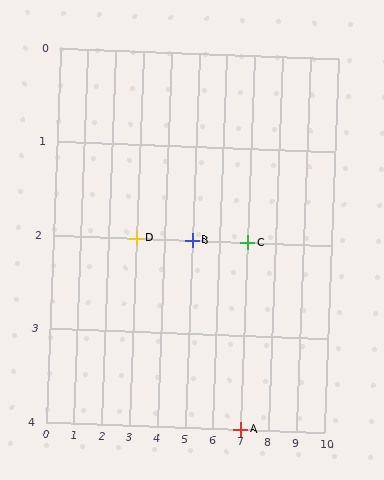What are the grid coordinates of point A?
Point A is at grid coordinates (7, 4).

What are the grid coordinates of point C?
Point C is at grid coordinates (7, 2).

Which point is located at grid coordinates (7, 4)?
Point A is at (7, 4).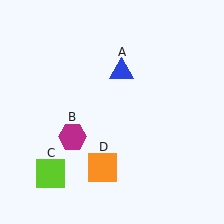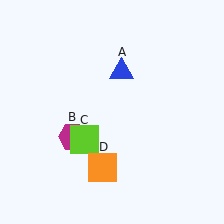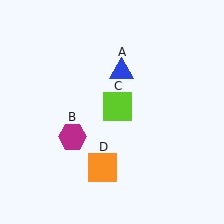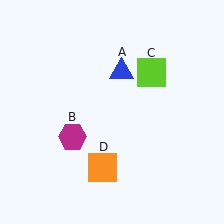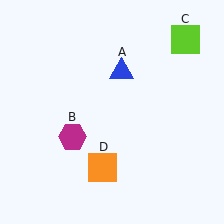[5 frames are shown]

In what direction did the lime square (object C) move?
The lime square (object C) moved up and to the right.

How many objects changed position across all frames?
1 object changed position: lime square (object C).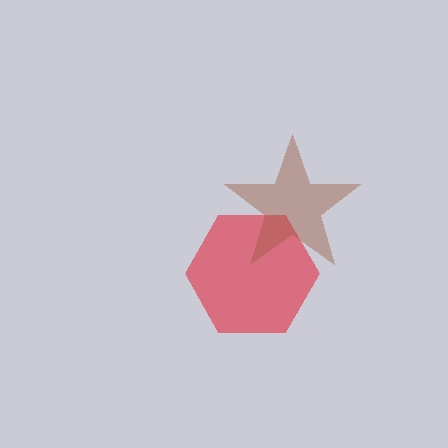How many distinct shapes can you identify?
There are 2 distinct shapes: a red hexagon, a brown star.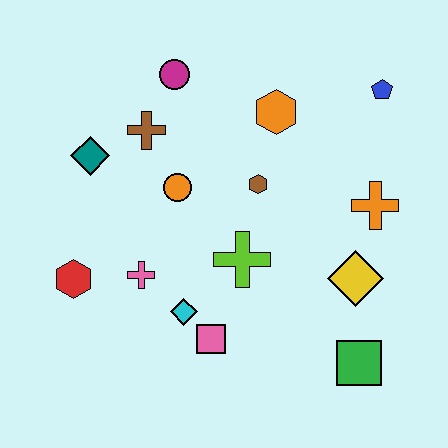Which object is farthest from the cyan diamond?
The blue pentagon is farthest from the cyan diamond.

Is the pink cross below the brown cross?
Yes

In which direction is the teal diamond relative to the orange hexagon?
The teal diamond is to the left of the orange hexagon.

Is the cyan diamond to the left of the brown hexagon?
Yes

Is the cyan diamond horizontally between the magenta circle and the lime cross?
Yes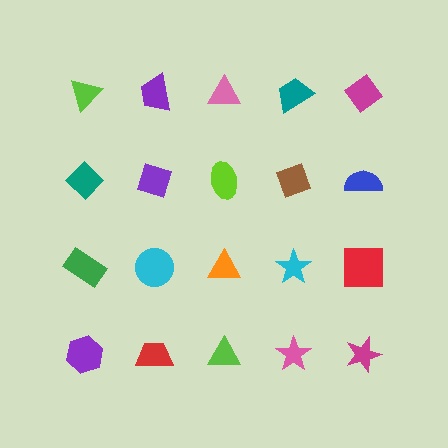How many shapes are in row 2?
5 shapes.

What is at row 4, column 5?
A magenta star.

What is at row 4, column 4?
A pink star.